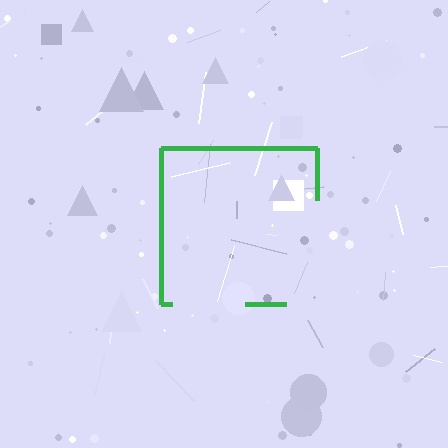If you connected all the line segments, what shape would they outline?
They would outline a square.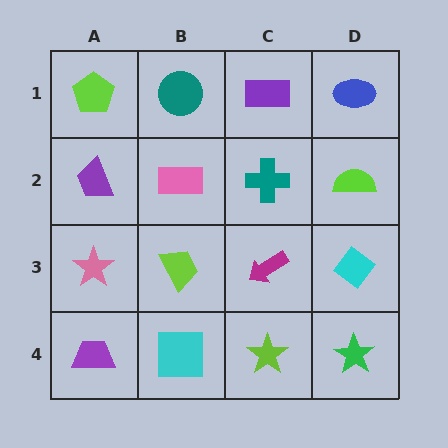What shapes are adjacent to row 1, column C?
A teal cross (row 2, column C), a teal circle (row 1, column B), a blue ellipse (row 1, column D).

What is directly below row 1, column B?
A pink rectangle.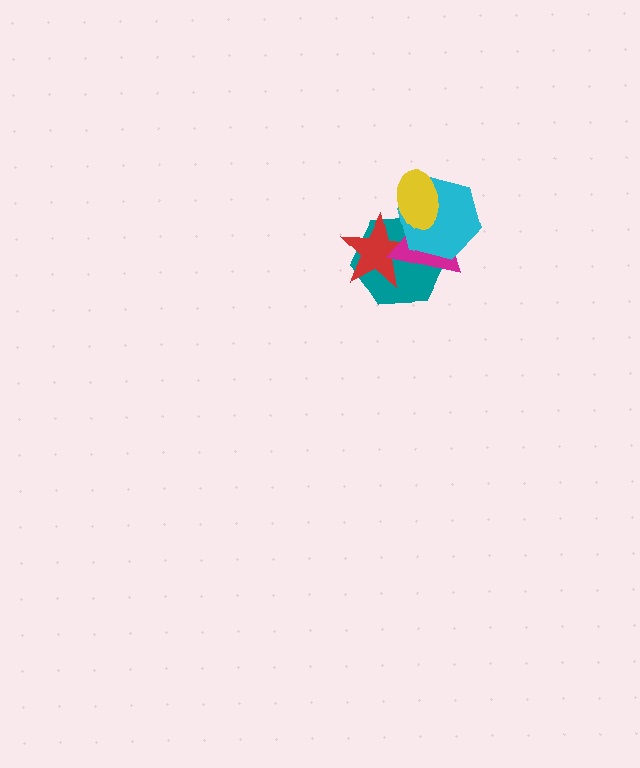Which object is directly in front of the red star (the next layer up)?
The magenta triangle is directly in front of the red star.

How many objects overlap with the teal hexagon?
4 objects overlap with the teal hexagon.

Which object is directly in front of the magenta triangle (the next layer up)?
The cyan hexagon is directly in front of the magenta triangle.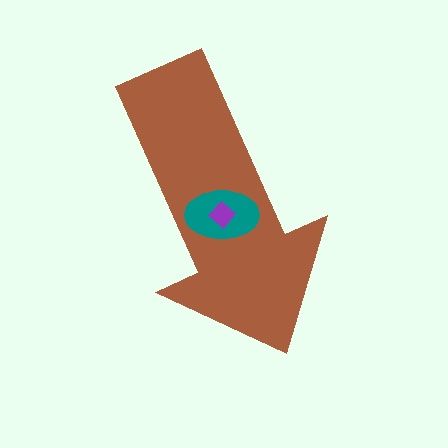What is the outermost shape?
The brown arrow.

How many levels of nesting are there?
3.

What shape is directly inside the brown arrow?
The teal ellipse.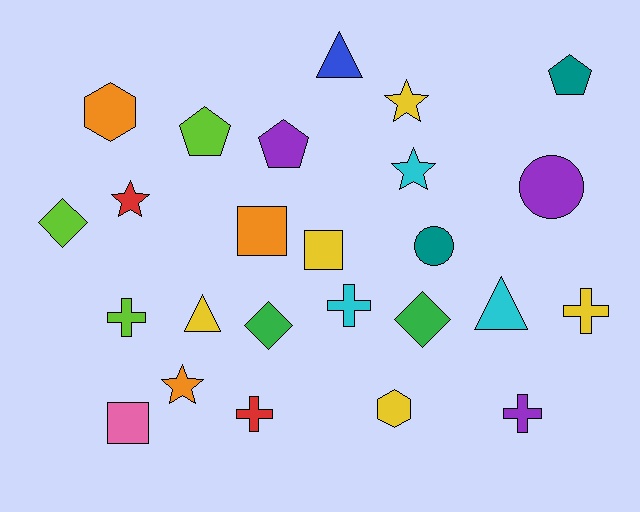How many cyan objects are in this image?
There are 3 cyan objects.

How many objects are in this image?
There are 25 objects.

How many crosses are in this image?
There are 5 crosses.